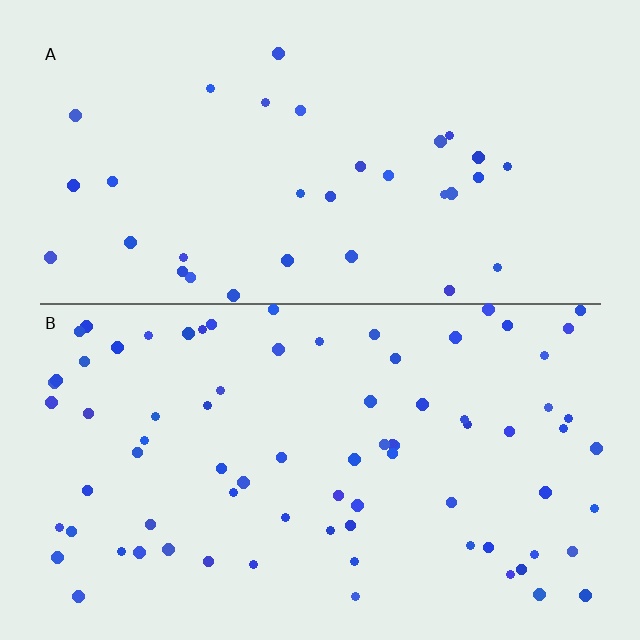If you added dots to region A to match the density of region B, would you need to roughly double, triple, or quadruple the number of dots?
Approximately double.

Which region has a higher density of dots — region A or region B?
B (the bottom).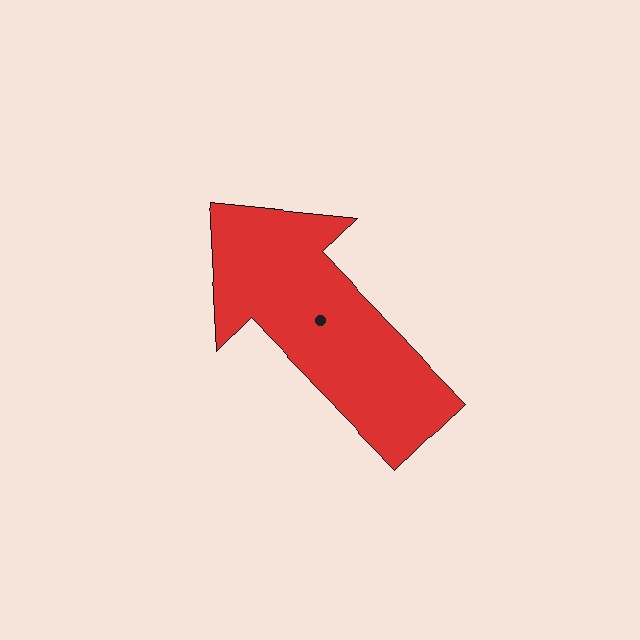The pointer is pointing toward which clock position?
Roughly 11 o'clock.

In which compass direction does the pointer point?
Northwest.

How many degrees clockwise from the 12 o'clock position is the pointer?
Approximately 316 degrees.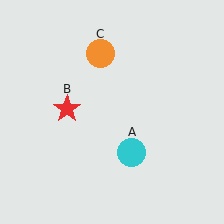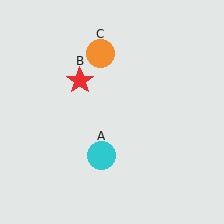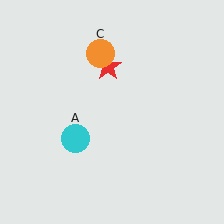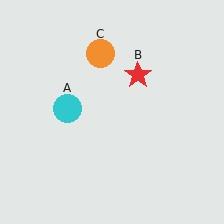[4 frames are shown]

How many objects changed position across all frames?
2 objects changed position: cyan circle (object A), red star (object B).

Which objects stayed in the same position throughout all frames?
Orange circle (object C) remained stationary.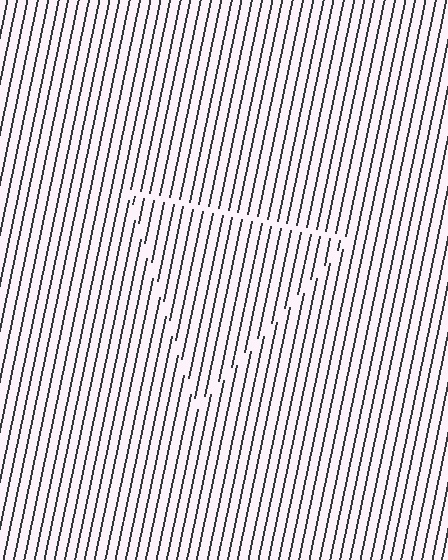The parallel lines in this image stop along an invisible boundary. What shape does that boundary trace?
An illusory triangle. The interior of the shape contains the same grating, shifted by half a period — the contour is defined by the phase discontinuity where line-ends from the inner and outer gratings abut.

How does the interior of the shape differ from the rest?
The interior of the shape contains the same grating, shifted by half a period — the contour is defined by the phase discontinuity where line-ends from the inner and outer gratings abut.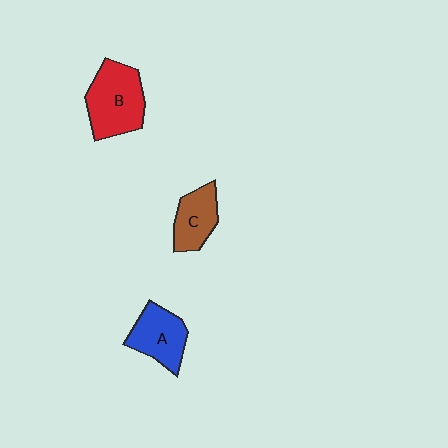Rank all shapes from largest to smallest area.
From largest to smallest: B (red), A (blue), C (brown).